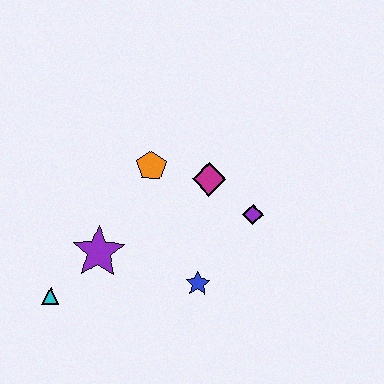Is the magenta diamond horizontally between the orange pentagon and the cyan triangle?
No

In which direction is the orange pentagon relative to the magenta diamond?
The orange pentagon is to the left of the magenta diamond.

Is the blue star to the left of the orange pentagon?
No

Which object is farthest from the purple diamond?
The cyan triangle is farthest from the purple diamond.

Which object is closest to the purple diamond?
The magenta diamond is closest to the purple diamond.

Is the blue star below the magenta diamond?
Yes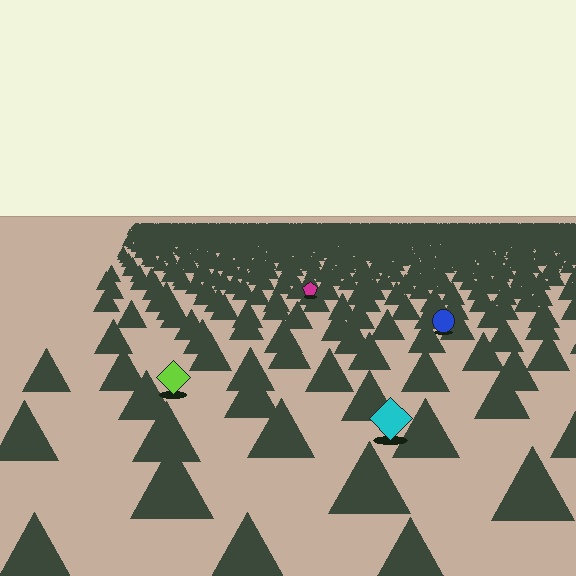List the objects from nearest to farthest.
From nearest to farthest: the cyan diamond, the lime diamond, the blue circle, the magenta pentagon.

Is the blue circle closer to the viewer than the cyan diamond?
No. The cyan diamond is closer — you can tell from the texture gradient: the ground texture is coarser near it.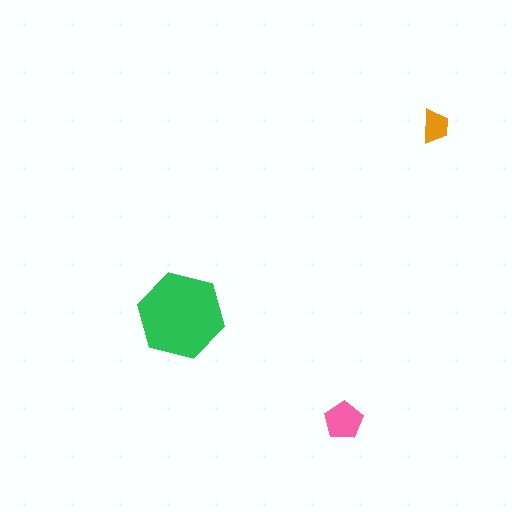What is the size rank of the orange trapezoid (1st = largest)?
3rd.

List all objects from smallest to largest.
The orange trapezoid, the pink pentagon, the green hexagon.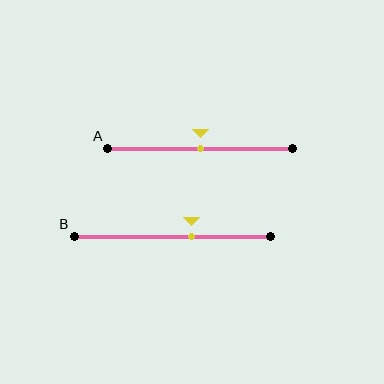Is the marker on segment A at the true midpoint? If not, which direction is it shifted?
Yes, the marker on segment A is at the true midpoint.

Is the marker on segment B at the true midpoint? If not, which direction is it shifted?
No, the marker on segment B is shifted to the right by about 10% of the segment length.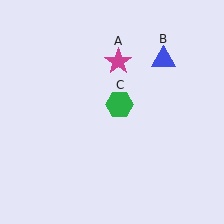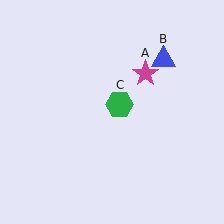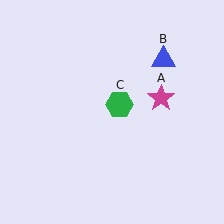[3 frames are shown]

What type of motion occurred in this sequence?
The magenta star (object A) rotated clockwise around the center of the scene.